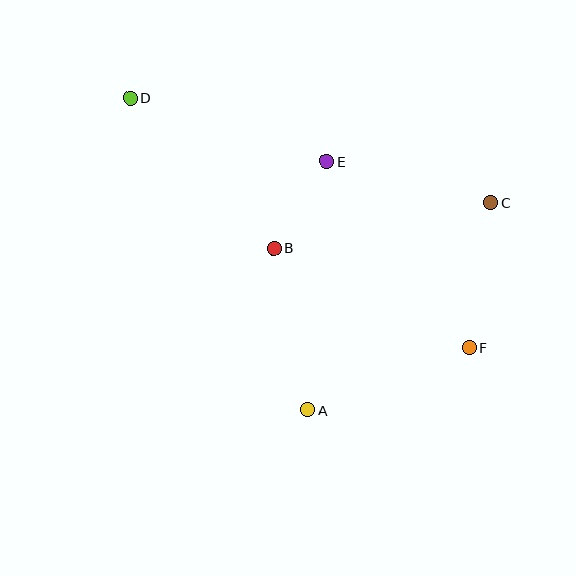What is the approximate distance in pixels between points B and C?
The distance between B and C is approximately 222 pixels.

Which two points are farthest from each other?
Points D and F are farthest from each other.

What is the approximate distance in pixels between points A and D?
The distance between A and D is approximately 359 pixels.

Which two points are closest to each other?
Points B and E are closest to each other.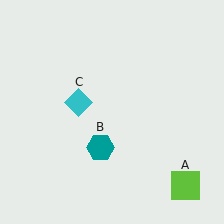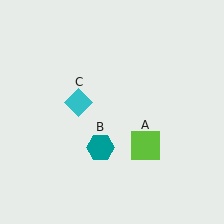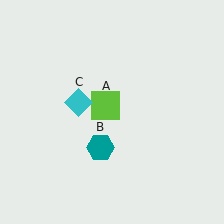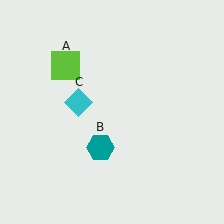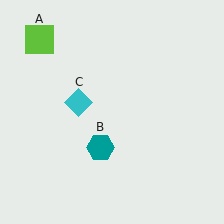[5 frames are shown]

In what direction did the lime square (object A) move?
The lime square (object A) moved up and to the left.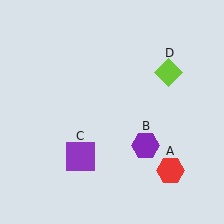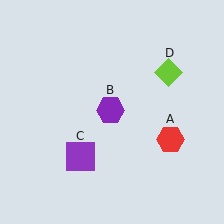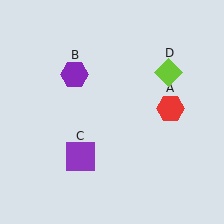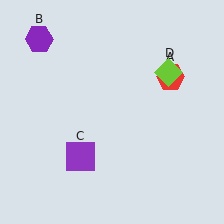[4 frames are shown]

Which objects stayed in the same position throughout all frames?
Purple square (object C) and lime diamond (object D) remained stationary.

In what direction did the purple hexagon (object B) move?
The purple hexagon (object B) moved up and to the left.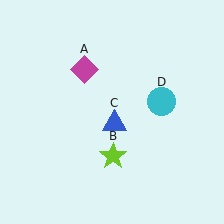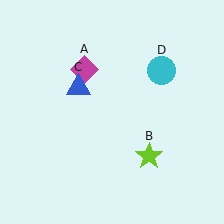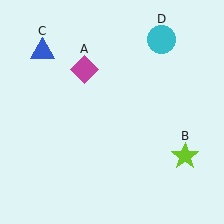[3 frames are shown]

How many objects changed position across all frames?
3 objects changed position: lime star (object B), blue triangle (object C), cyan circle (object D).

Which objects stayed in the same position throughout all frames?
Magenta diamond (object A) remained stationary.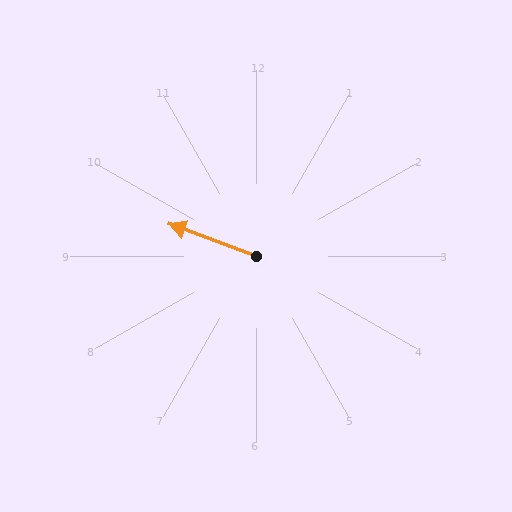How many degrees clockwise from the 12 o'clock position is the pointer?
Approximately 290 degrees.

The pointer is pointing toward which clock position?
Roughly 10 o'clock.